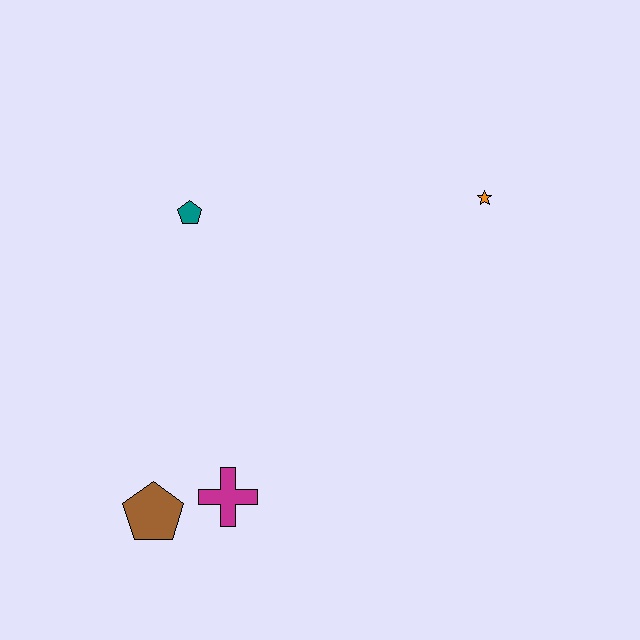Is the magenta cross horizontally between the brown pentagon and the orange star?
Yes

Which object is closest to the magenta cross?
The brown pentagon is closest to the magenta cross.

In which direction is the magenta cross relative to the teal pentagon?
The magenta cross is below the teal pentagon.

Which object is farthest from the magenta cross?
The orange star is farthest from the magenta cross.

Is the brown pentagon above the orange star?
No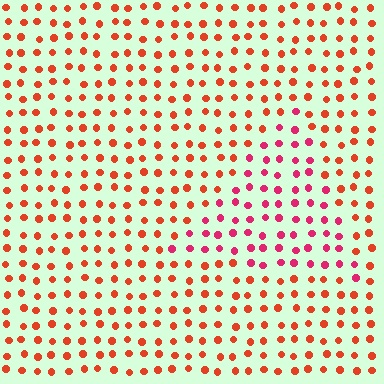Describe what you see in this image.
The image is filled with small red elements in a uniform arrangement. A triangle-shaped region is visible where the elements are tinted to a slightly different hue, forming a subtle color boundary.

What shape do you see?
I see a triangle.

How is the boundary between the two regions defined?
The boundary is defined purely by a slight shift in hue (about 33 degrees). Spacing, size, and orientation are identical on both sides.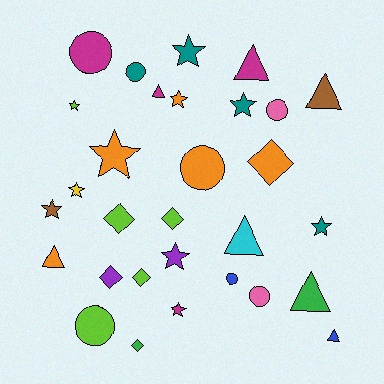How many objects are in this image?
There are 30 objects.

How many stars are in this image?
There are 10 stars.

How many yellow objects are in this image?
There is 1 yellow object.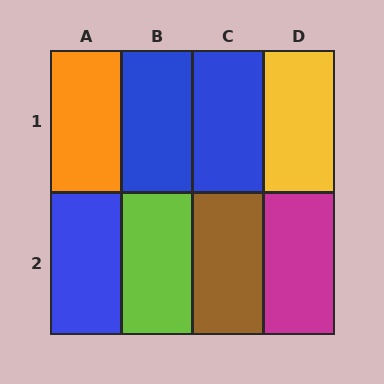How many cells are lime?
1 cell is lime.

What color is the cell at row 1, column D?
Yellow.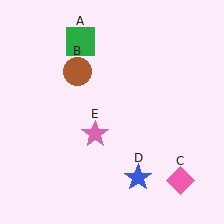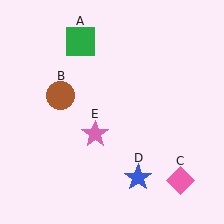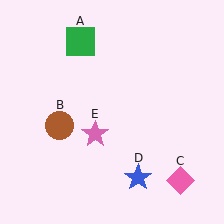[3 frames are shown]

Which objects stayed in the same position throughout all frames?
Green square (object A) and pink diamond (object C) and blue star (object D) and pink star (object E) remained stationary.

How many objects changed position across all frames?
1 object changed position: brown circle (object B).